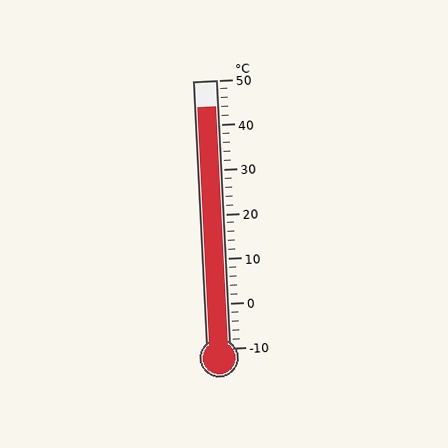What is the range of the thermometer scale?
The thermometer scale ranges from -10°C to 50°C.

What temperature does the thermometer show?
The thermometer shows approximately 44°C.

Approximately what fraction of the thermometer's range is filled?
The thermometer is filled to approximately 90% of its range.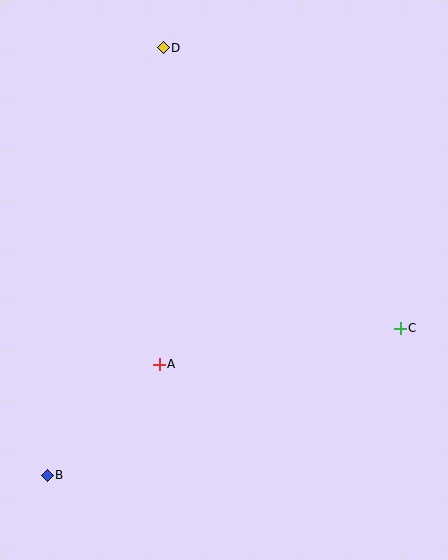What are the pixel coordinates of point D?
Point D is at (163, 48).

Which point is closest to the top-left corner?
Point D is closest to the top-left corner.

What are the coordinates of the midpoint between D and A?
The midpoint between D and A is at (161, 206).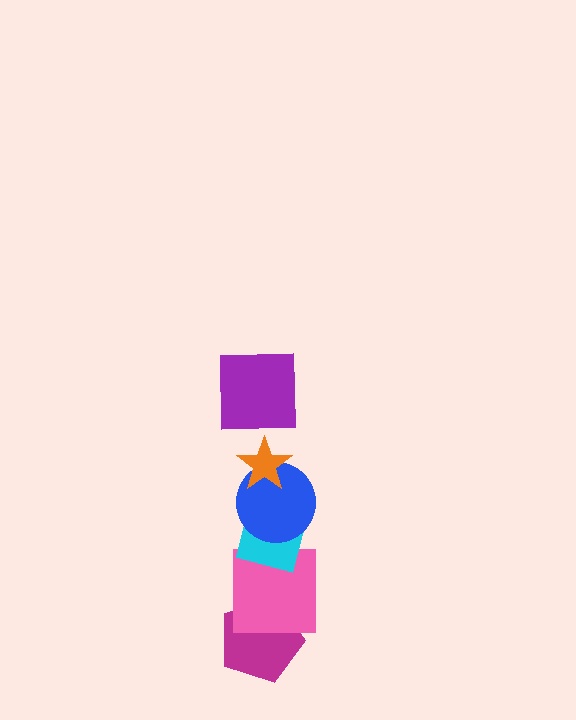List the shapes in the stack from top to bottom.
From top to bottom: the purple square, the orange star, the blue circle, the cyan square, the pink square, the magenta pentagon.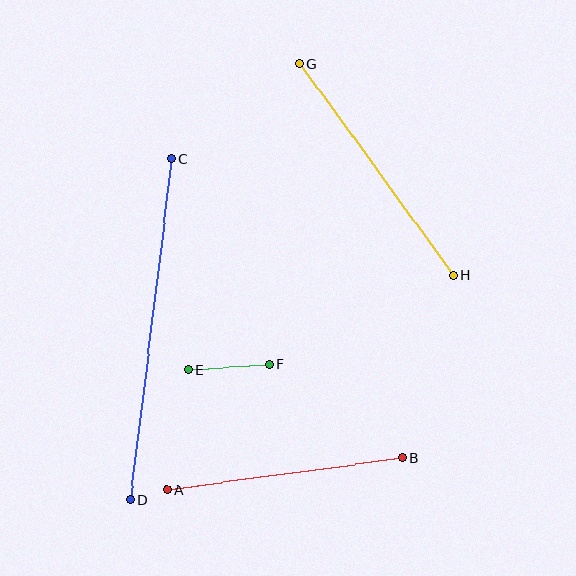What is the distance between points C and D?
The distance is approximately 344 pixels.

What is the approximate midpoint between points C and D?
The midpoint is at approximately (151, 329) pixels.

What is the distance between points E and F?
The distance is approximately 81 pixels.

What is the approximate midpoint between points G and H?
The midpoint is at approximately (376, 169) pixels.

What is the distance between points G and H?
The distance is approximately 262 pixels.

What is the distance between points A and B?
The distance is approximately 238 pixels.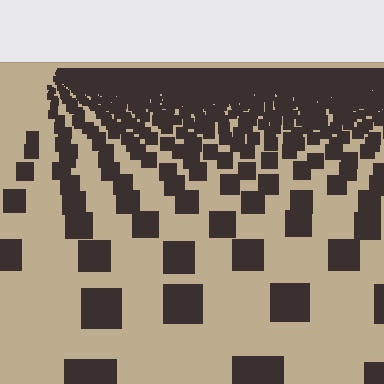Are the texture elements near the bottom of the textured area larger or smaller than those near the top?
Larger. Near the bottom, elements are closer to the viewer and appear at a bigger on-screen size.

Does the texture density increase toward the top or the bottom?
Density increases toward the top.